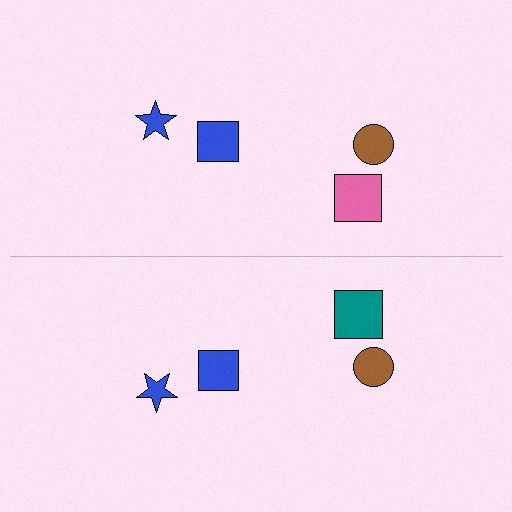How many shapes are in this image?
There are 8 shapes in this image.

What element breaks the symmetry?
The teal square on the bottom side breaks the symmetry — its mirror counterpart is pink.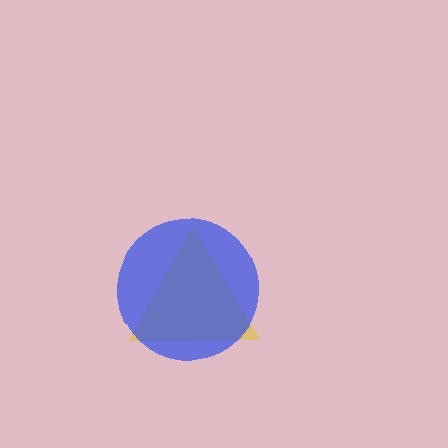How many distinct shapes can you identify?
There are 2 distinct shapes: a yellow triangle, a blue circle.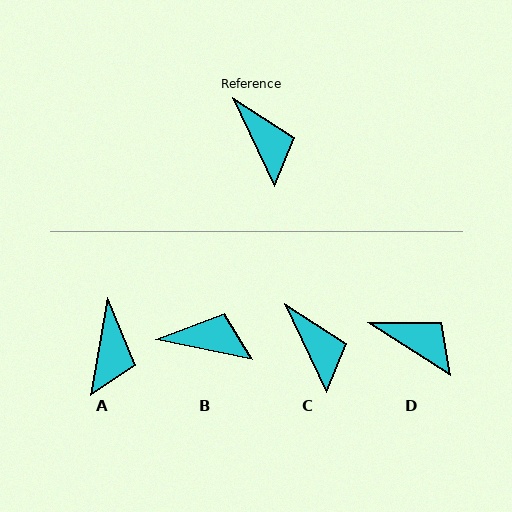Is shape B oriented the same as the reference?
No, it is off by about 53 degrees.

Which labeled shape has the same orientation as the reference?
C.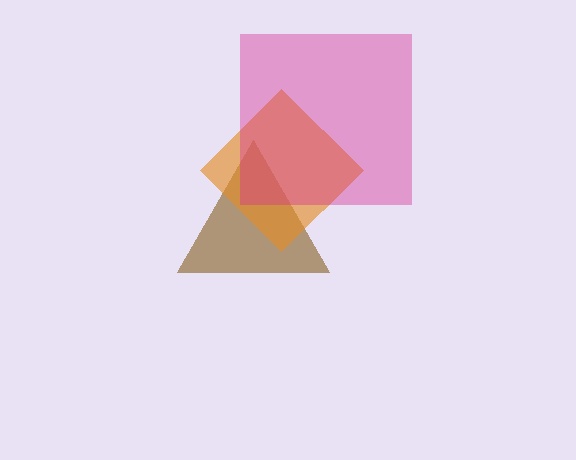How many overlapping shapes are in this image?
There are 3 overlapping shapes in the image.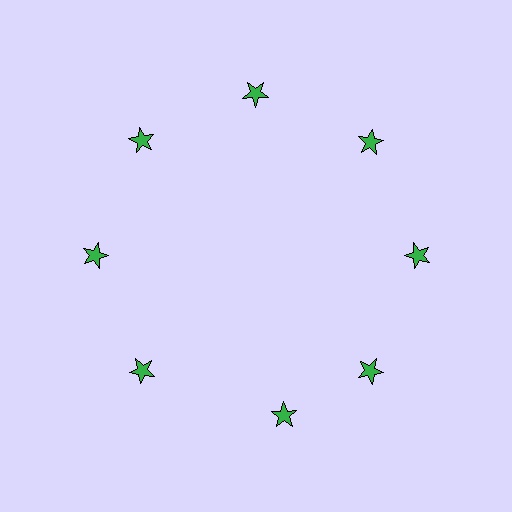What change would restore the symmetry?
The symmetry would be restored by rotating it back into even spacing with its neighbors so that all 8 stars sit at equal angles and equal distance from the center.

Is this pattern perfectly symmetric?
No. The 8 green stars are arranged in a ring, but one element near the 6 o'clock position is rotated out of alignment along the ring, breaking the 8-fold rotational symmetry.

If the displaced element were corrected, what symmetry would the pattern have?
It would have 8-fold rotational symmetry — the pattern would map onto itself every 45 degrees.